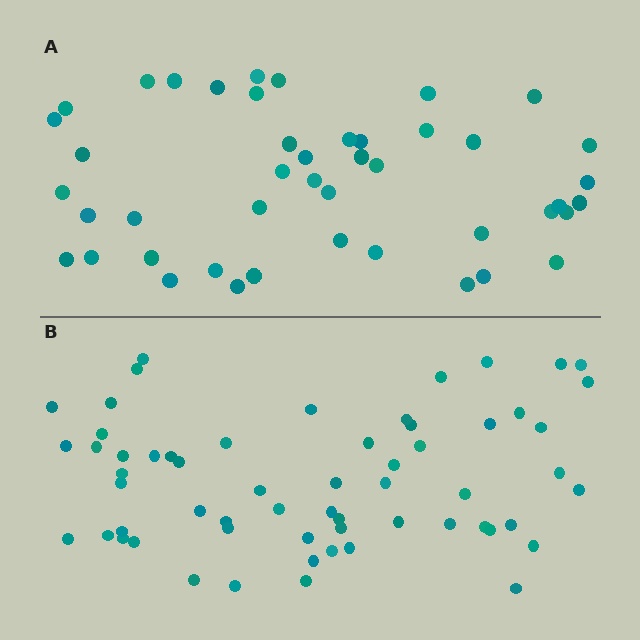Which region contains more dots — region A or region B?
Region B (the bottom region) has more dots.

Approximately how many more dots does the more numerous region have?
Region B has approximately 15 more dots than region A.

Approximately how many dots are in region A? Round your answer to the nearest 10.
About 40 dots. (The exact count is 45, which rounds to 40.)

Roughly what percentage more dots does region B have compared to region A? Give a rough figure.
About 35% more.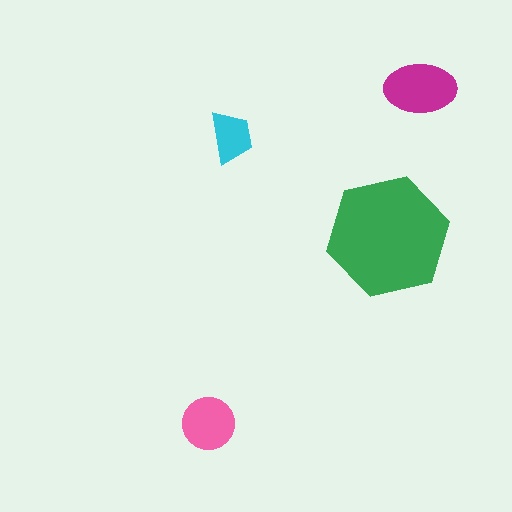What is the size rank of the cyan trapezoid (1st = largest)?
4th.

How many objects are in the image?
There are 4 objects in the image.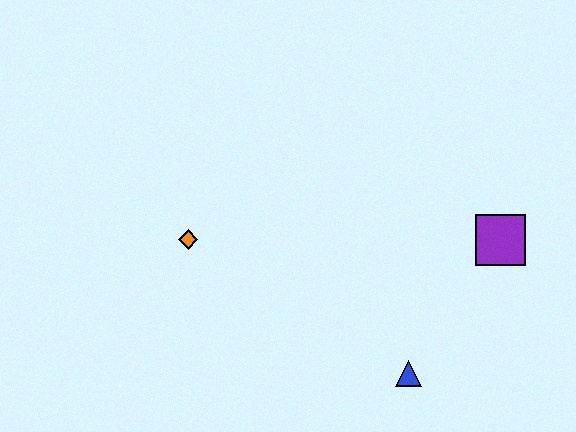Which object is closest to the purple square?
The blue triangle is closest to the purple square.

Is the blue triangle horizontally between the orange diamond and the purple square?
Yes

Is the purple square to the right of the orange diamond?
Yes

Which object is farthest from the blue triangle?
The orange diamond is farthest from the blue triangle.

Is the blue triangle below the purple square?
Yes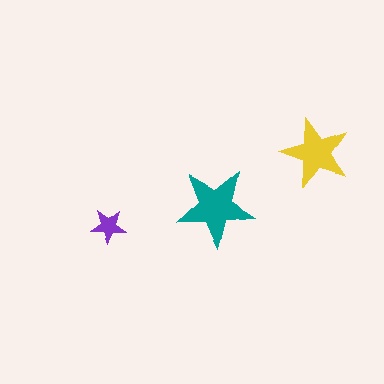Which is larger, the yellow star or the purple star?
The yellow one.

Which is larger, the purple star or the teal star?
The teal one.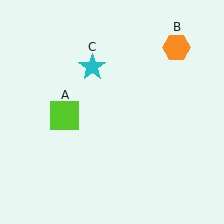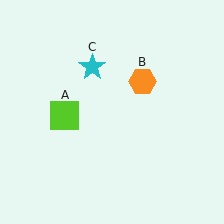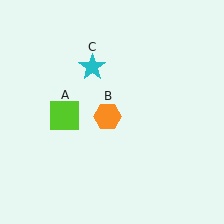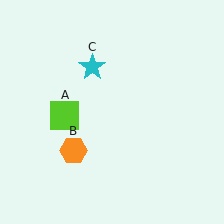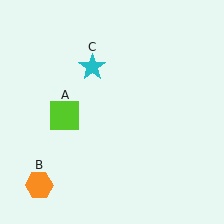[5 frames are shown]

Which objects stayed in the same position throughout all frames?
Lime square (object A) and cyan star (object C) remained stationary.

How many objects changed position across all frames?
1 object changed position: orange hexagon (object B).